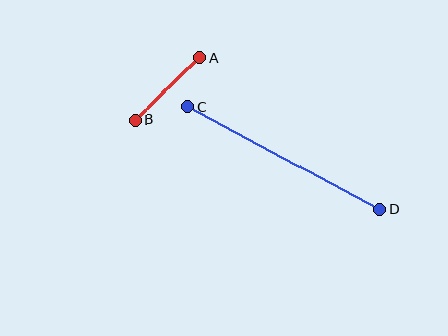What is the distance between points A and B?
The distance is approximately 90 pixels.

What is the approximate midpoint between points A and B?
The midpoint is at approximately (168, 89) pixels.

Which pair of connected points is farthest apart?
Points C and D are farthest apart.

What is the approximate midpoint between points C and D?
The midpoint is at approximately (284, 158) pixels.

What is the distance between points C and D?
The distance is approximately 218 pixels.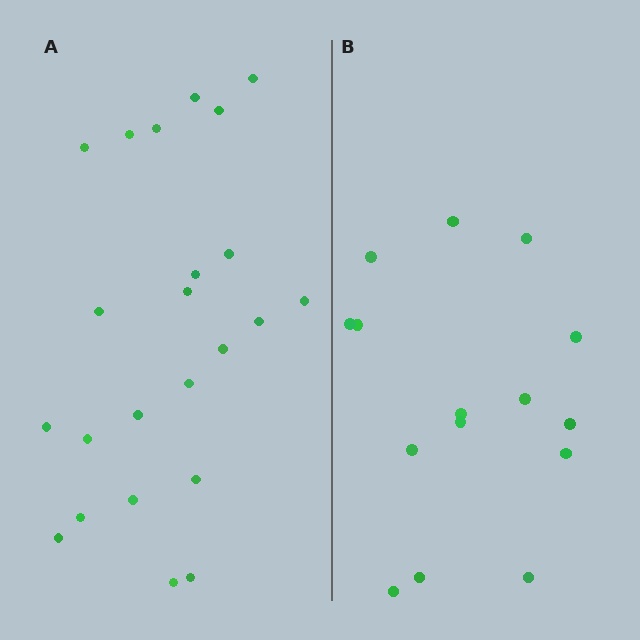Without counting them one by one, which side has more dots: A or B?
Region A (the left region) has more dots.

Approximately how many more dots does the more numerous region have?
Region A has roughly 8 or so more dots than region B.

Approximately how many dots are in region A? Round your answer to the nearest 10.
About 20 dots. (The exact count is 23, which rounds to 20.)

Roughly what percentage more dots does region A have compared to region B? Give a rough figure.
About 55% more.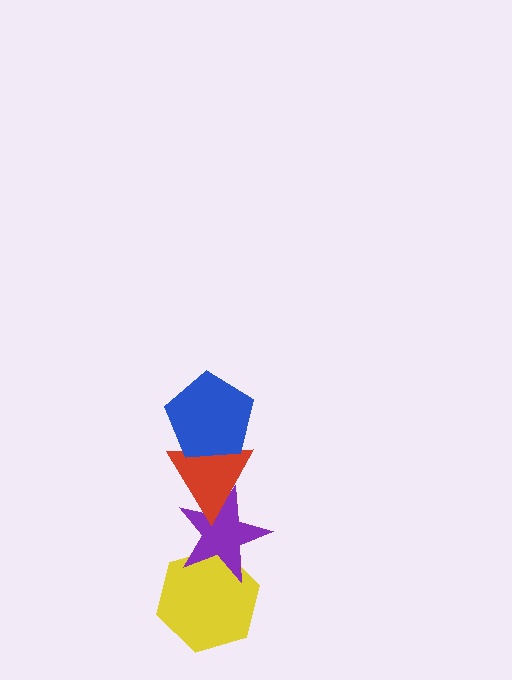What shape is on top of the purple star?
The red triangle is on top of the purple star.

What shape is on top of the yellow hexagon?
The purple star is on top of the yellow hexagon.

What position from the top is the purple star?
The purple star is 3rd from the top.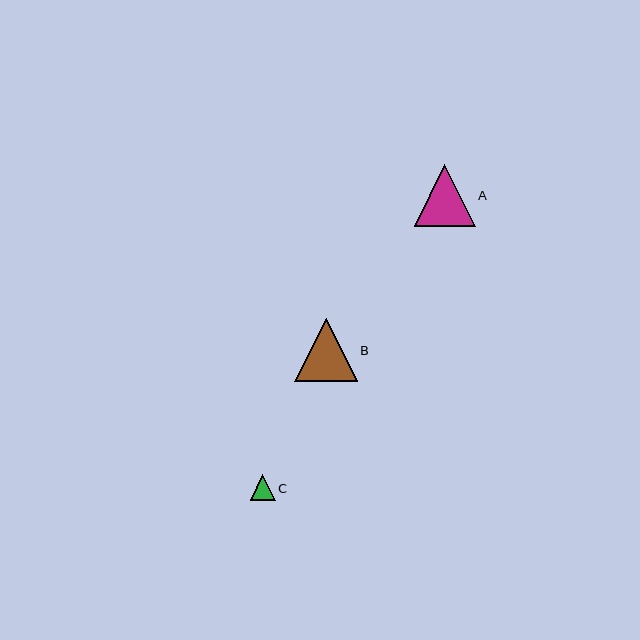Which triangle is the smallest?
Triangle C is the smallest with a size of approximately 25 pixels.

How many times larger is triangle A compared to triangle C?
Triangle A is approximately 2.4 times the size of triangle C.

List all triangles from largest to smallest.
From largest to smallest: B, A, C.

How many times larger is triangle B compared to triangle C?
Triangle B is approximately 2.5 times the size of triangle C.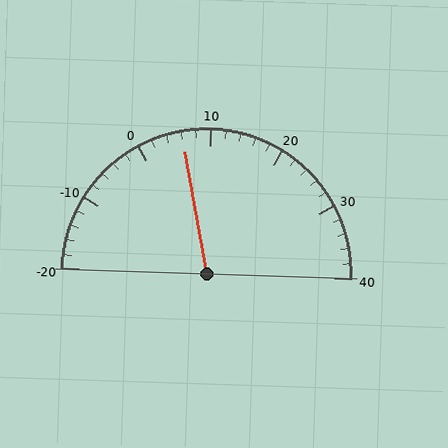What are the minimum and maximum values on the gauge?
The gauge ranges from -20 to 40.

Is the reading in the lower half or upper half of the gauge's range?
The reading is in the lower half of the range (-20 to 40).